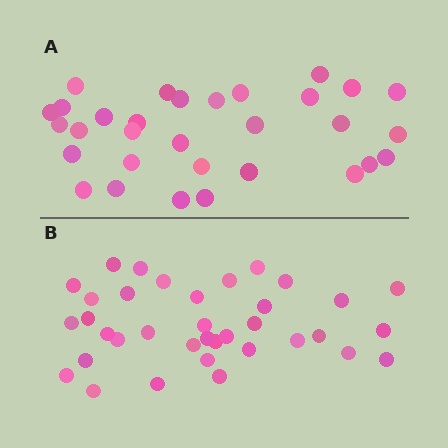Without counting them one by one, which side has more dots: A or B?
Region B (the bottom region) has more dots.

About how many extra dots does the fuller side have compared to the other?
Region B has about 5 more dots than region A.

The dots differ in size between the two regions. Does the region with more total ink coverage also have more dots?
No. Region A has more total ink coverage because its dots are larger, but region B actually contains more individual dots. Total area can be misleading — the number of items is what matters here.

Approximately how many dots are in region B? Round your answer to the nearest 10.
About 40 dots. (The exact count is 36, which rounds to 40.)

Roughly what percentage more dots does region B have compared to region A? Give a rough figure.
About 15% more.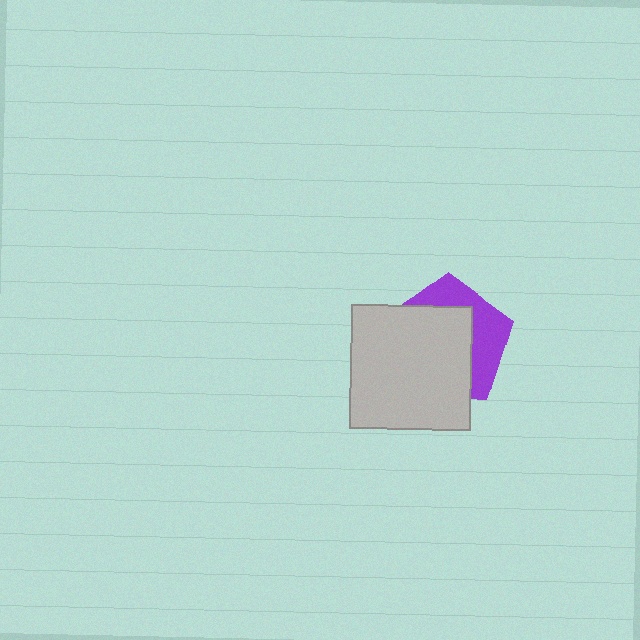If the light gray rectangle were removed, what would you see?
You would see the complete purple pentagon.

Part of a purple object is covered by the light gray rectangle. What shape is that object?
It is a pentagon.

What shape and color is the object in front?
The object in front is a light gray rectangle.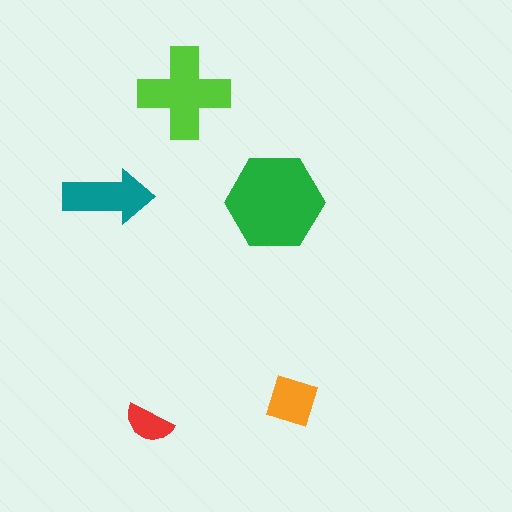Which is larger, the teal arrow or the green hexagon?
The green hexagon.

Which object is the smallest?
The red semicircle.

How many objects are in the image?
There are 5 objects in the image.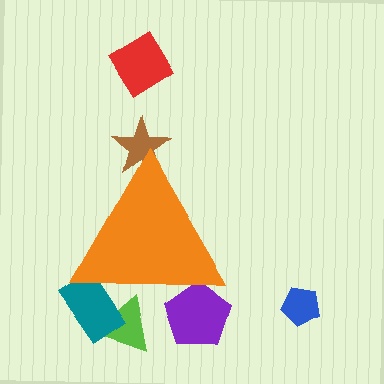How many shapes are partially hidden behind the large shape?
4 shapes are partially hidden.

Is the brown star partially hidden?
Yes, the brown star is partially hidden behind the orange triangle.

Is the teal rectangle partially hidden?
Yes, the teal rectangle is partially hidden behind the orange triangle.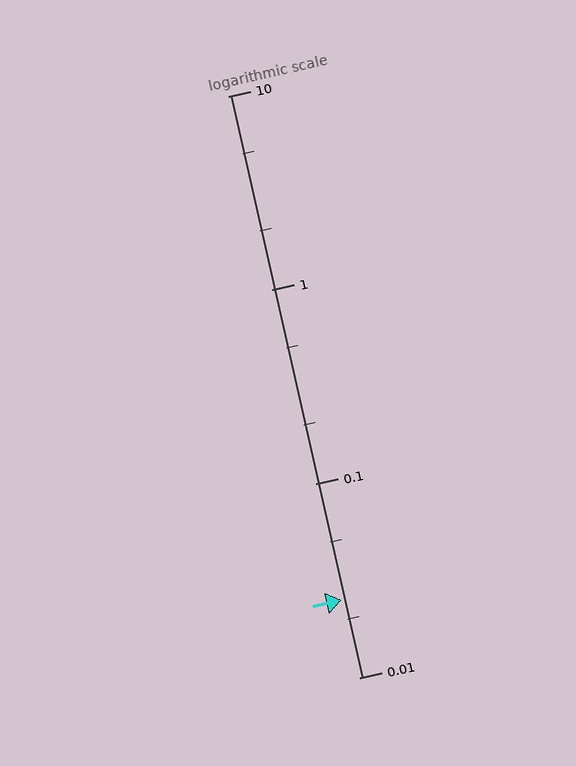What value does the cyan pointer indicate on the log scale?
The pointer indicates approximately 0.025.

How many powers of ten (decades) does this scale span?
The scale spans 3 decades, from 0.01 to 10.